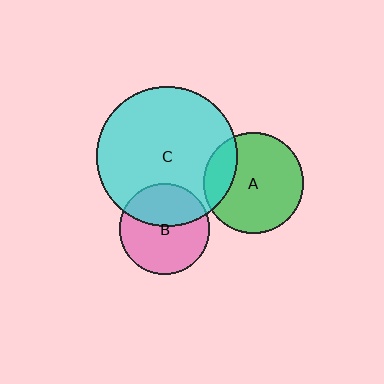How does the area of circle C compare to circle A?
Approximately 1.9 times.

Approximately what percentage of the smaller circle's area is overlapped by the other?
Approximately 20%.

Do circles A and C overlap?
Yes.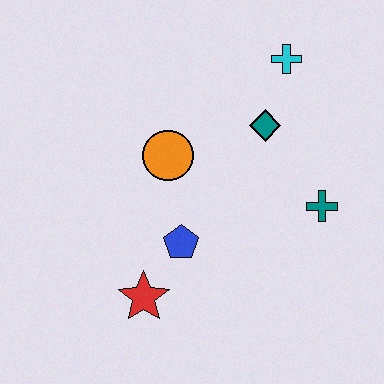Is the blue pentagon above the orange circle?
No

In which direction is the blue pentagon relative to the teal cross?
The blue pentagon is to the left of the teal cross.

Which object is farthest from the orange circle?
The teal cross is farthest from the orange circle.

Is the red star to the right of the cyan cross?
No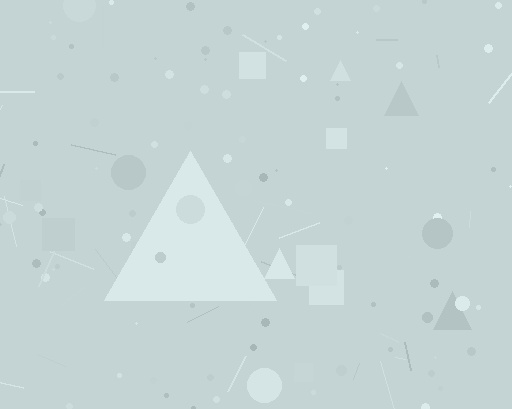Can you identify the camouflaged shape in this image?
The camouflaged shape is a triangle.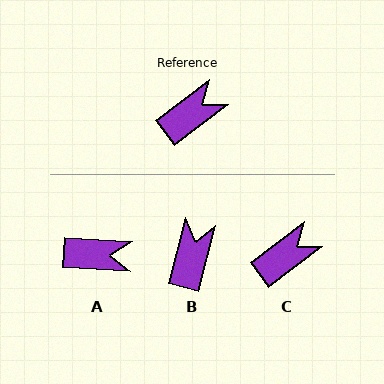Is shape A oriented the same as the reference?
No, it is off by about 41 degrees.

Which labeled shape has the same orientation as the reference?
C.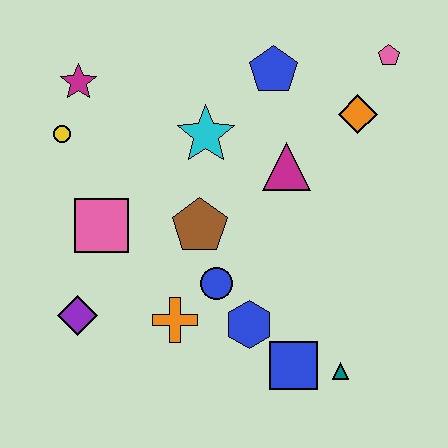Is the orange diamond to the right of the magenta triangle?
Yes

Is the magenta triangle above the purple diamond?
Yes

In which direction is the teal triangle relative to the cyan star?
The teal triangle is below the cyan star.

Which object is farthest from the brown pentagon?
The pink pentagon is farthest from the brown pentagon.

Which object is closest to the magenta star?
The yellow circle is closest to the magenta star.